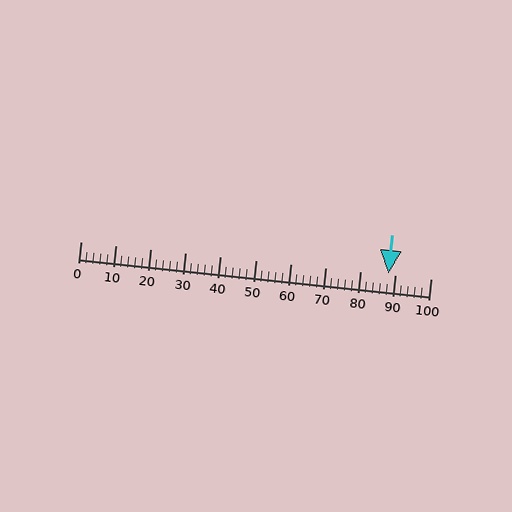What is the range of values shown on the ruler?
The ruler shows values from 0 to 100.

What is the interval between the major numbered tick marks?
The major tick marks are spaced 10 units apart.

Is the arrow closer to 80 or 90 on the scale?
The arrow is closer to 90.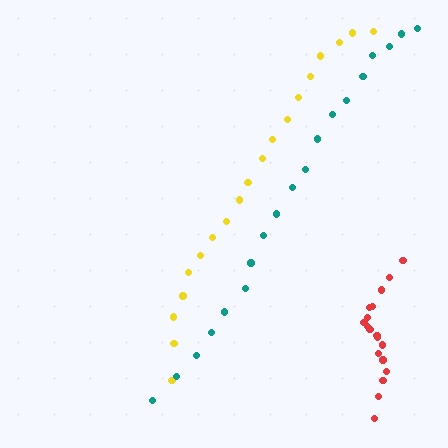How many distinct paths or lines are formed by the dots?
There are 3 distinct paths.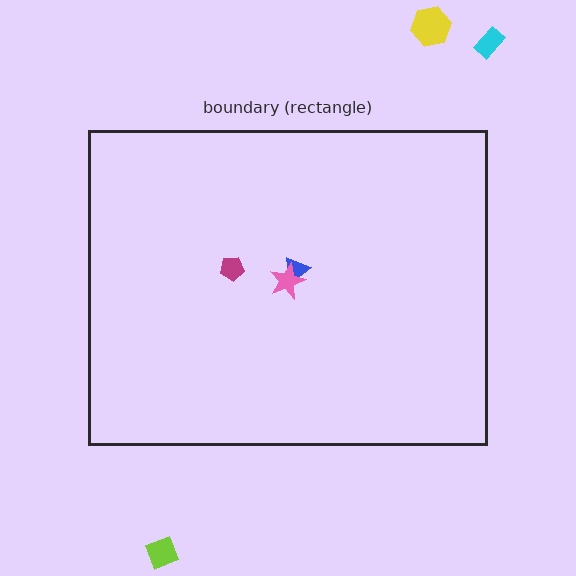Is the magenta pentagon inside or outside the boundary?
Inside.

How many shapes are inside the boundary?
3 inside, 3 outside.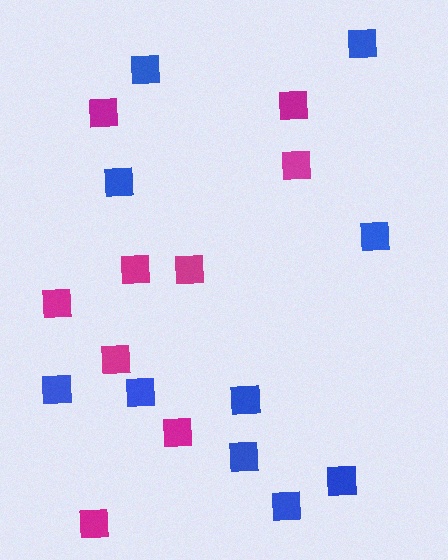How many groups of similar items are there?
There are 2 groups: one group of blue squares (10) and one group of magenta squares (9).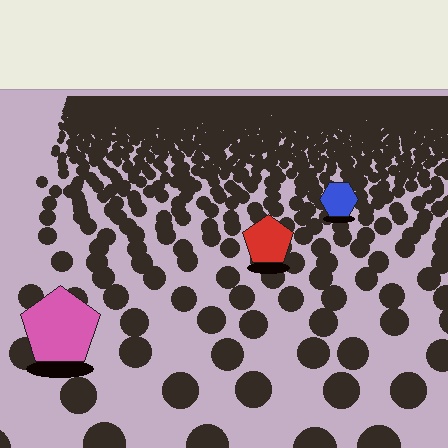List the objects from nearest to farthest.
From nearest to farthest: the pink pentagon, the red pentagon, the blue hexagon.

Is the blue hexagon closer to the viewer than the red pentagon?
No. The red pentagon is closer — you can tell from the texture gradient: the ground texture is coarser near it.